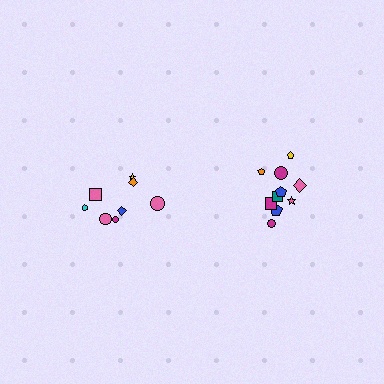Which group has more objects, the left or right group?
The right group.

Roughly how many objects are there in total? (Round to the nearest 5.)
Roughly 20 objects in total.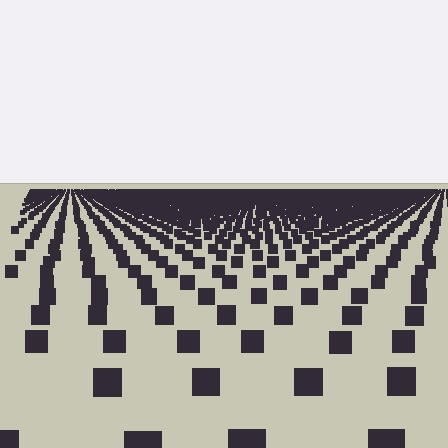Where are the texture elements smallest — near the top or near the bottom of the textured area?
Near the top.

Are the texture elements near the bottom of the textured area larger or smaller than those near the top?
Larger. Near the bottom, elements are closer to the viewer and appear at a bigger on-screen size.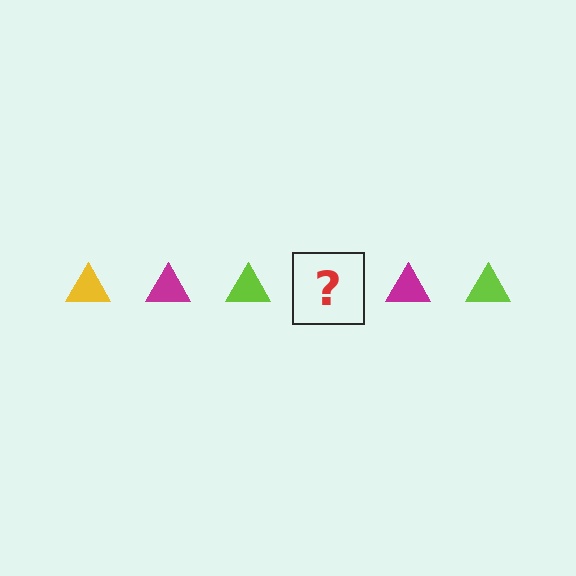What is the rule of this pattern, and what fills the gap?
The rule is that the pattern cycles through yellow, magenta, lime triangles. The gap should be filled with a yellow triangle.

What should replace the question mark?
The question mark should be replaced with a yellow triangle.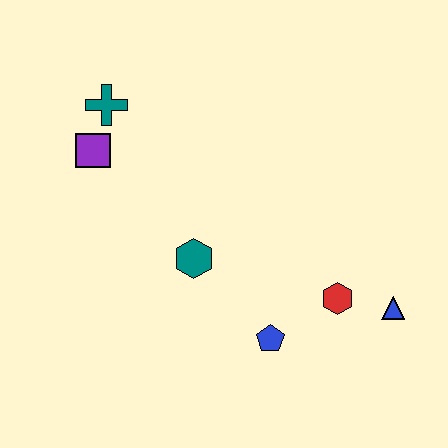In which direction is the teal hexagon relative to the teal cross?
The teal hexagon is below the teal cross.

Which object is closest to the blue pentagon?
The red hexagon is closest to the blue pentagon.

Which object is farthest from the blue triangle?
The teal cross is farthest from the blue triangle.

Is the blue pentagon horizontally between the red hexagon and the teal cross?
Yes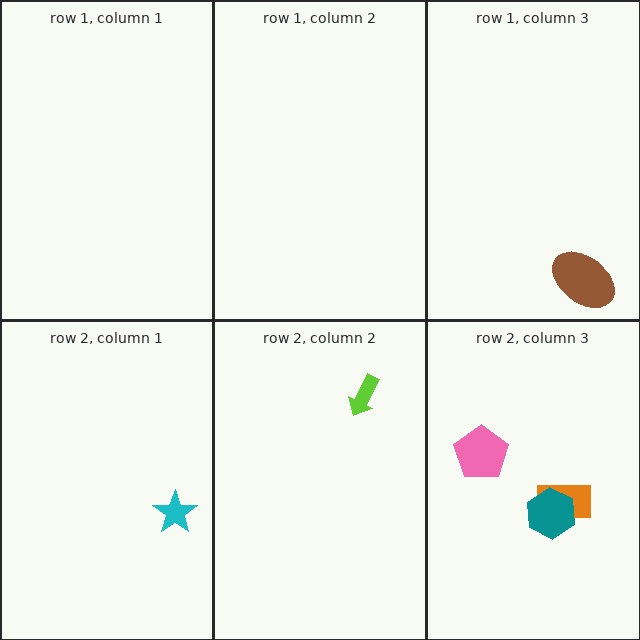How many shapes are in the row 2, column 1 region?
1.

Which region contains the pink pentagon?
The row 2, column 3 region.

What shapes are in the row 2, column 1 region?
The cyan star.